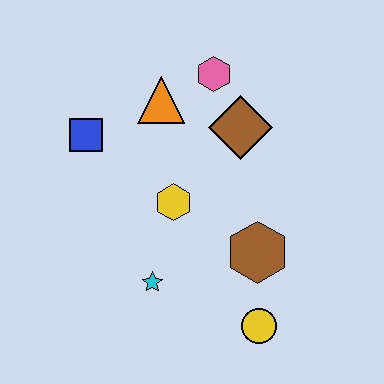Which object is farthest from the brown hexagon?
The blue square is farthest from the brown hexagon.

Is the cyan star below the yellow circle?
No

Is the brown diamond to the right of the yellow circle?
No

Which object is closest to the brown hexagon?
The yellow circle is closest to the brown hexagon.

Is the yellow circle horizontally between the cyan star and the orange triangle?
No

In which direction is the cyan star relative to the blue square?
The cyan star is below the blue square.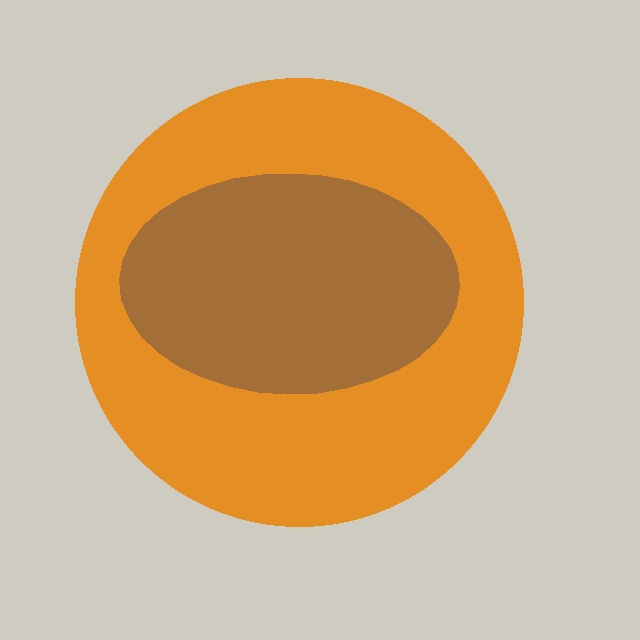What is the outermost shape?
The orange circle.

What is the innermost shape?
The brown ellipse.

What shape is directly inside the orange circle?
The brown ellipse.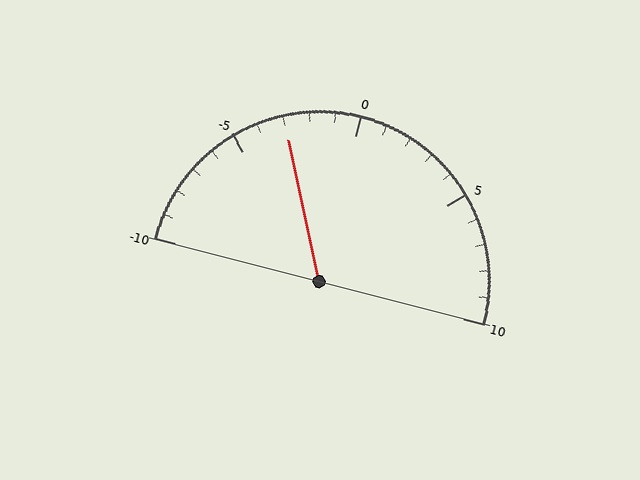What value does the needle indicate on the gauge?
The needle indicates approximately -3.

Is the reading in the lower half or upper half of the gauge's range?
The reading is in the lower half of the range (-10 to 10).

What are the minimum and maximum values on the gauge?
The gauge ranges from -10 to 10.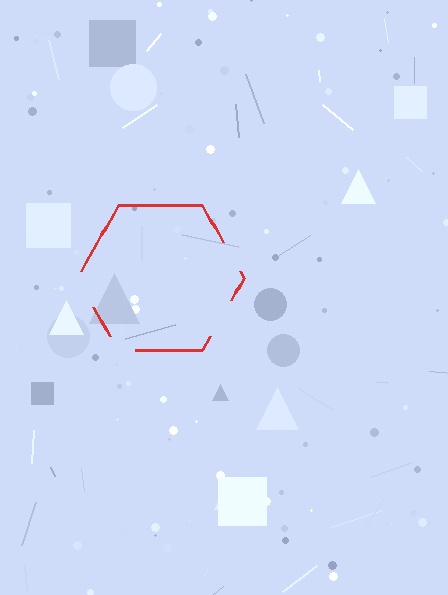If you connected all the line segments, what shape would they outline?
They would outline a hexagon.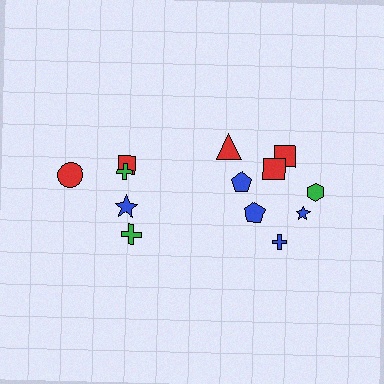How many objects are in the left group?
There are 5 objects.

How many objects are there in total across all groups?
There are 13 objects.